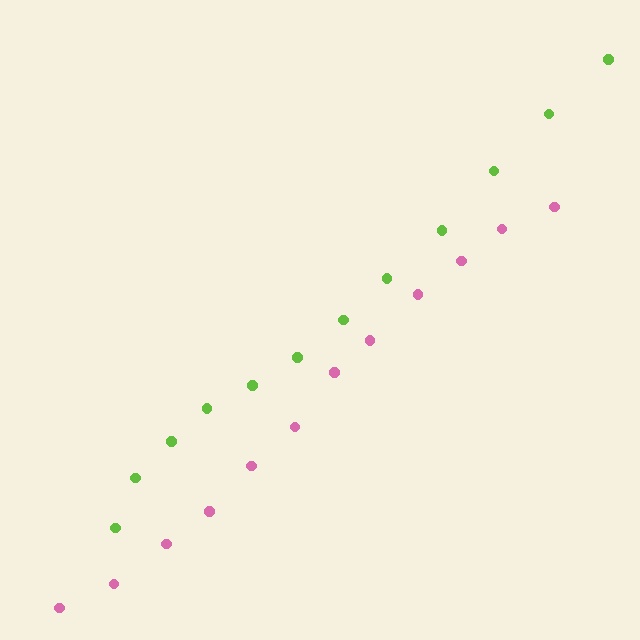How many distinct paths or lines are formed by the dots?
There are 2 distinct paths.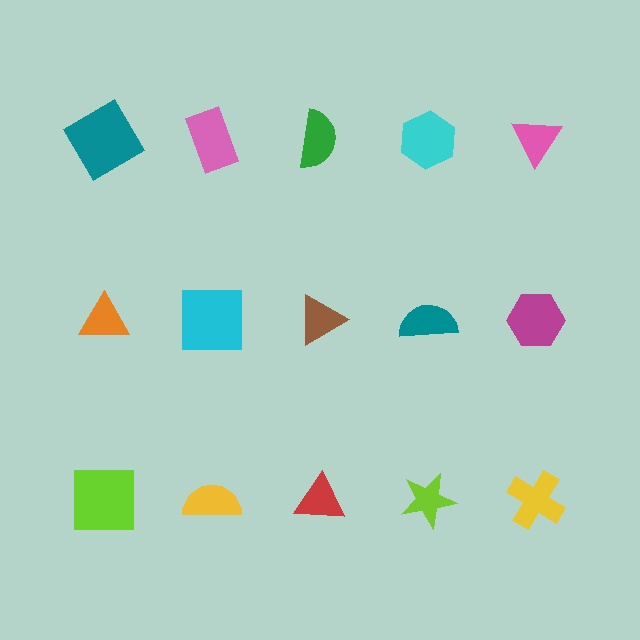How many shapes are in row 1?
5 shapes.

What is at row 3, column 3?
A red triangle.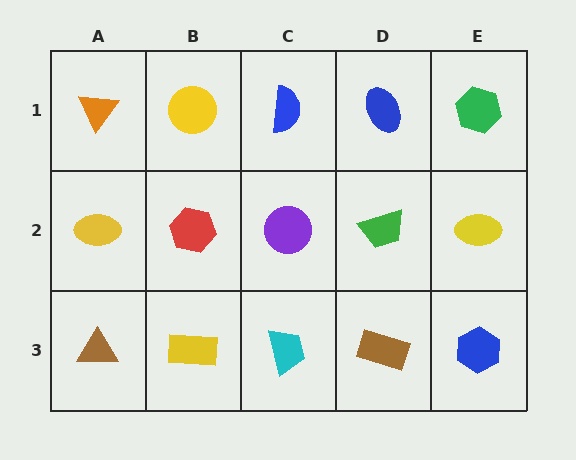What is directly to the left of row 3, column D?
A cyan trapezoid.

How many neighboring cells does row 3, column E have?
2.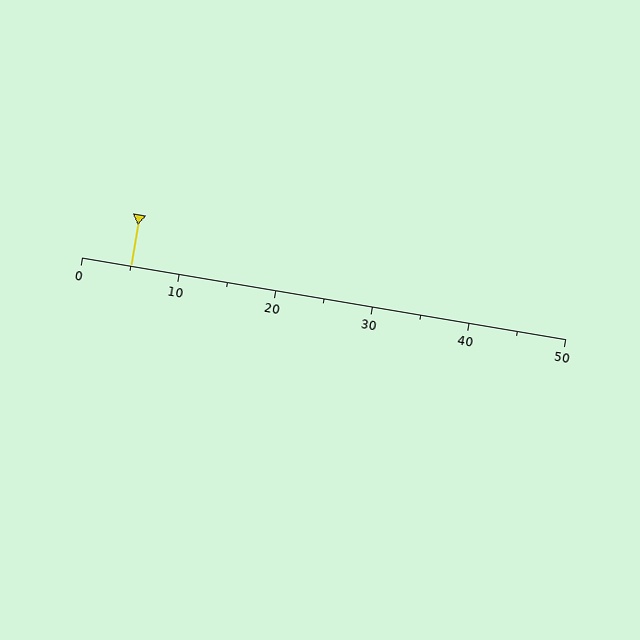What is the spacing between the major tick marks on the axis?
The major ticks are spaced 10 apart.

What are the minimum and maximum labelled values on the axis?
The axis runs from 0 to 50.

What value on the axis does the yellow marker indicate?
The marker indicates approximately 5.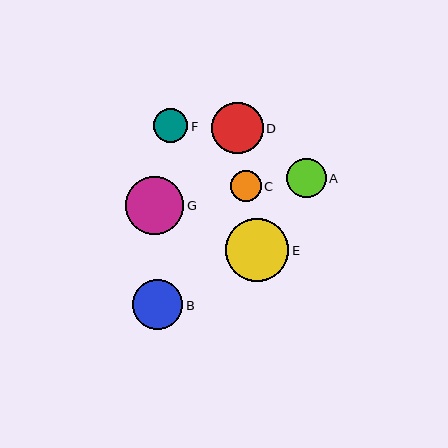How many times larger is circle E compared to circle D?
Circle E is approximately 1.2 times the size of circle D.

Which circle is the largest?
Circle E is the largest with a size of approximately 63 pixels.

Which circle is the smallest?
Circle C is the smallest with a size of approximately 31 pixels.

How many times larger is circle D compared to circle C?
Circle D is approximately 1.7 times the size of circle C.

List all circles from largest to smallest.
From largest to smallest: E, G, D, B, A, F, C.